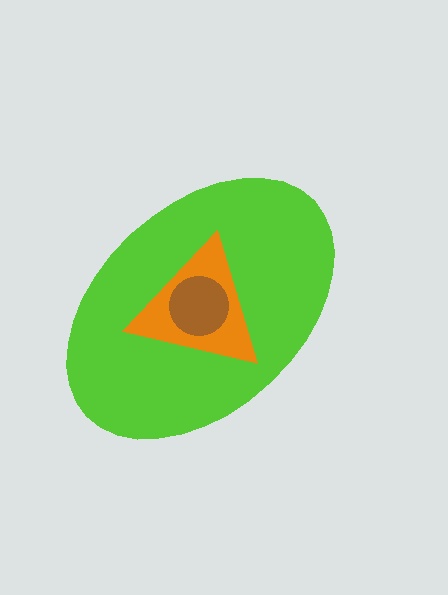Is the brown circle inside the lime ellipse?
Yes.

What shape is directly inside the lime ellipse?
The orange triangle.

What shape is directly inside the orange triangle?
The brown circle.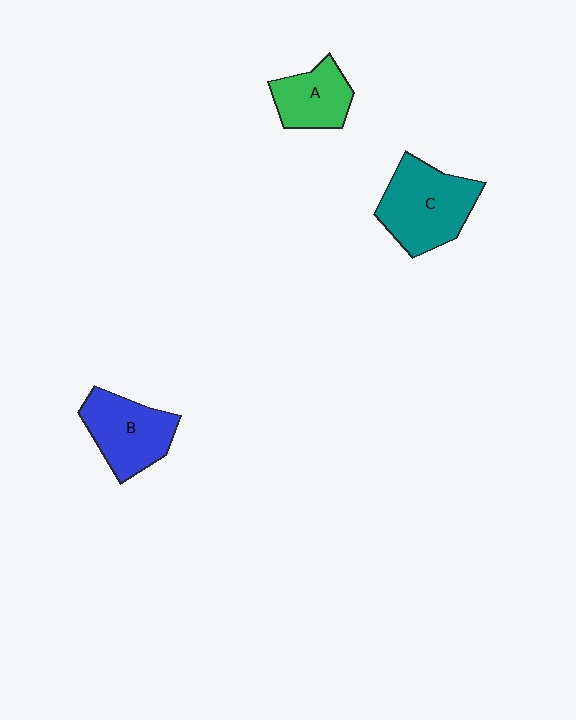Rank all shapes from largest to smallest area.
From largest to smallest: C (teal), B (blue), A (green).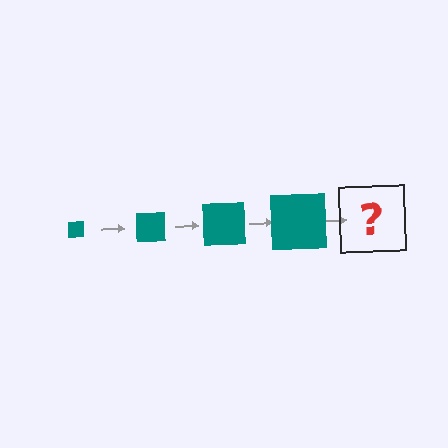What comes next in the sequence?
The next element should be a teal square, larger than the previous one.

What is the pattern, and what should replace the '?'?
The pattern is that the square gets progressively larger each step. The '?' should be a teal square, larger than the previous one.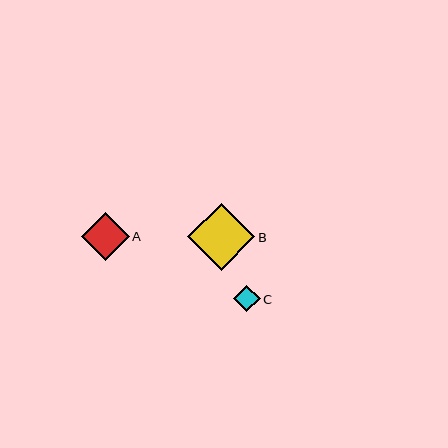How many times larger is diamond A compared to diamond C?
Diamond A is approximately 1.8 times the size of diamond C.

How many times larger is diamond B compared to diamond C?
Diamond B is approximately 2.5 times the size of diamond C.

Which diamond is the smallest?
Diamond C is the smallest with a size of approximately 27 pixels.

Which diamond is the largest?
Diamond B is the largest with a size of approximately 67 pixels.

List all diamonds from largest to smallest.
From largest to smallest: B, A, C.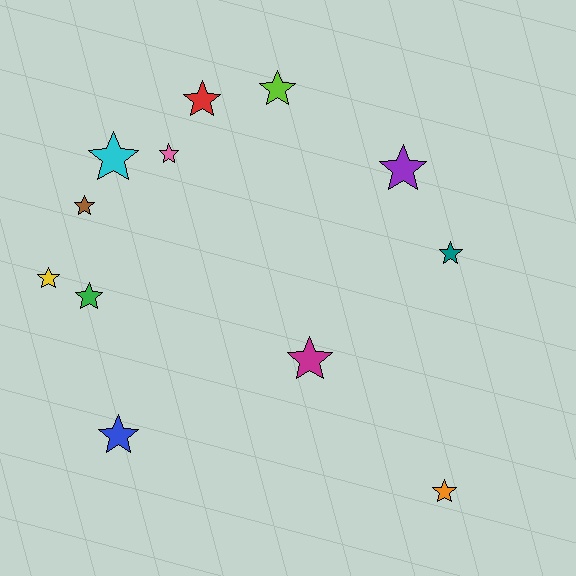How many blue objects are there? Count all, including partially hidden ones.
There is 1 blue object.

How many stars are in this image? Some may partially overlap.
There are 12 stars.